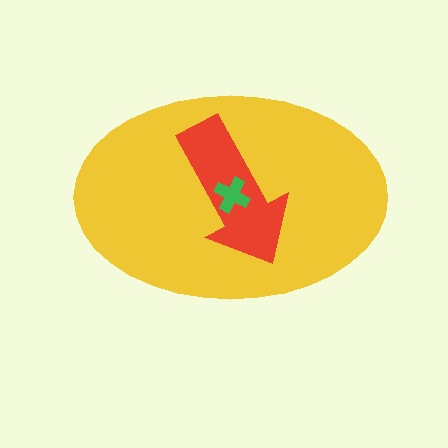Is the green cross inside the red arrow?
Yes.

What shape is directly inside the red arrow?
The green cross.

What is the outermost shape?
The yellow ellipse.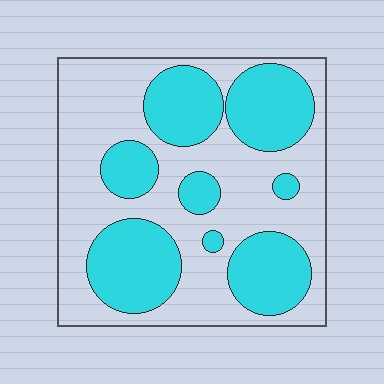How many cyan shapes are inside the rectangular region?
8.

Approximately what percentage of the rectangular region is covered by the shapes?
Approximately 40%.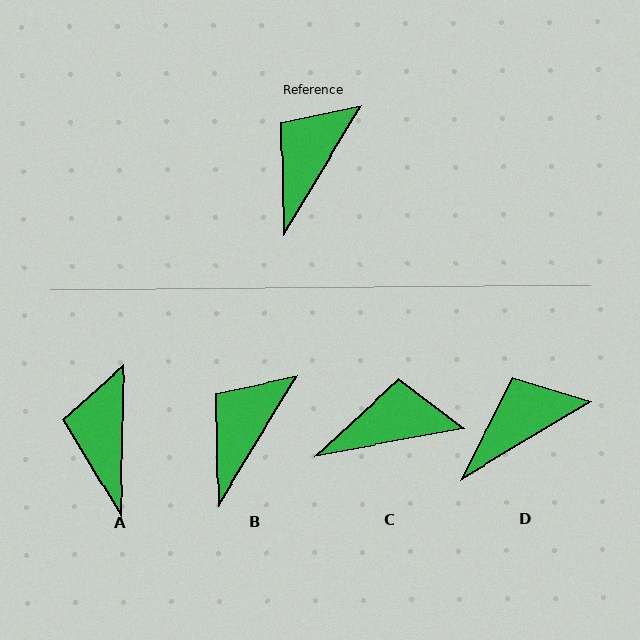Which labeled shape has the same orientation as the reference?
B.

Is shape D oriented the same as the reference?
No, it is off by about 28 degrees.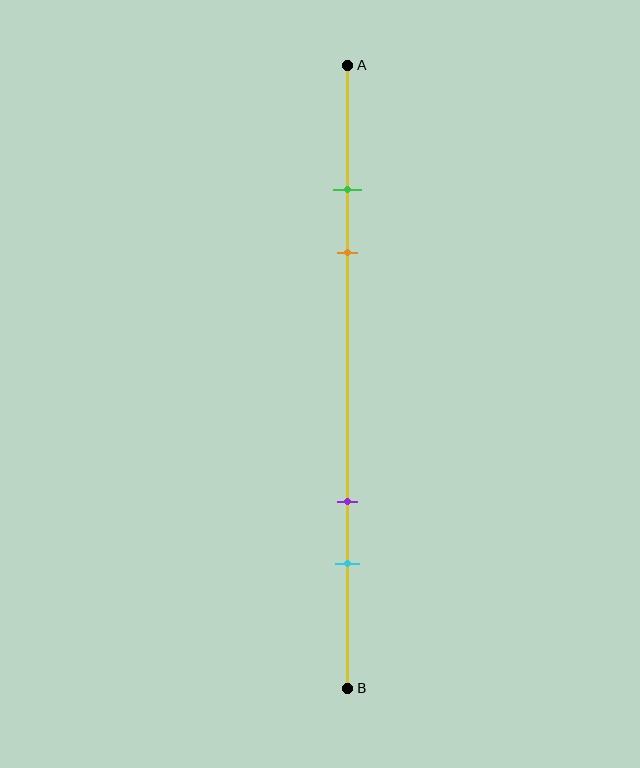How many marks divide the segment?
There are 4 marks dividing the segment.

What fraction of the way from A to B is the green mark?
The green mark is approximately 20% (0.2) of the way from A to B.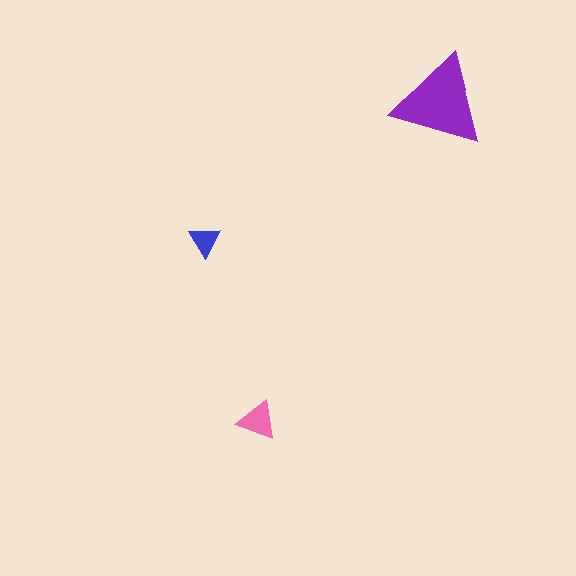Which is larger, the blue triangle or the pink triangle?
The pink one.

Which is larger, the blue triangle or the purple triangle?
The purple one.